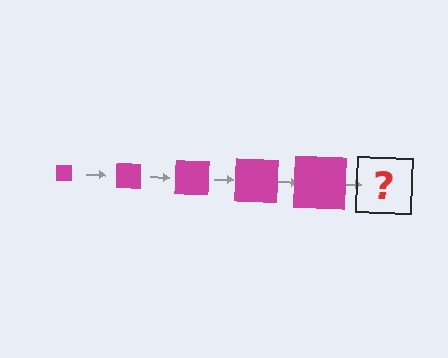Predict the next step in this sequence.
The next step is a magenta square, larger than the previous one.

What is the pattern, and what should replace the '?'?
The pattern is that the square gets progressively larger each step. The '?' should be a magenta square, larger than the previous one.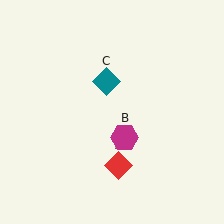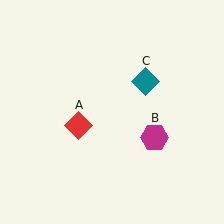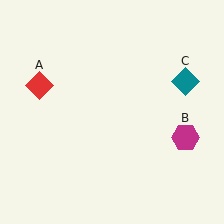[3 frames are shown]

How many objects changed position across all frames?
3 objects changed position: red diamond (object A), magenta hexagon (object B), teal diamond (object C).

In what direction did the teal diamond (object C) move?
The teal diamond (object C) moved right.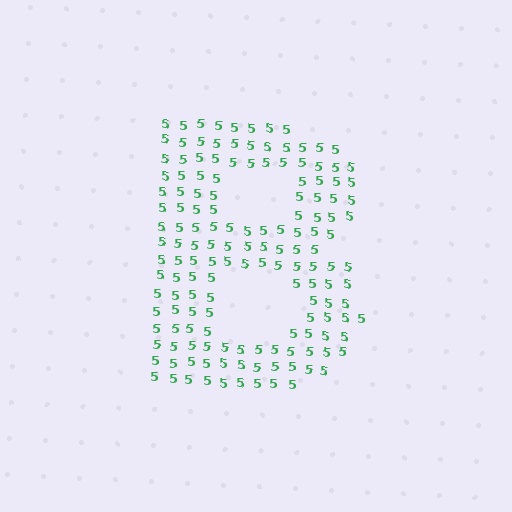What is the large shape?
The large shape is the letter B.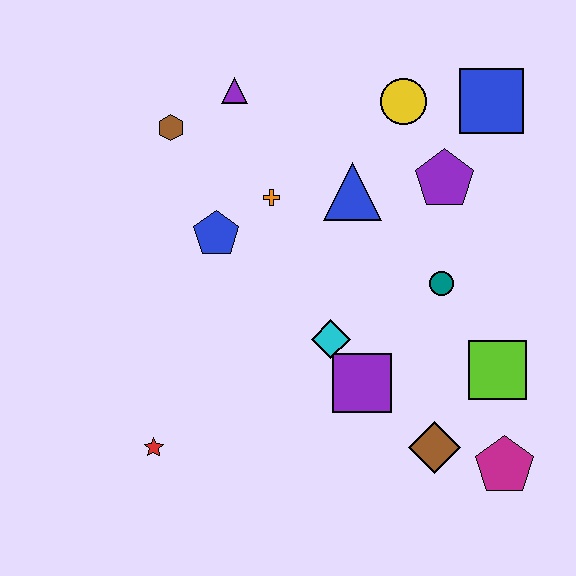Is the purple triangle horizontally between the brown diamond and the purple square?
No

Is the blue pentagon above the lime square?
Yes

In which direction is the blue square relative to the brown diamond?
The blue square is above the brown diamond.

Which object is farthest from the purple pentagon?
The red star is farthest from the purple pentagon.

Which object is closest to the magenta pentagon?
The brown diamond is closest to the magenta pentagon.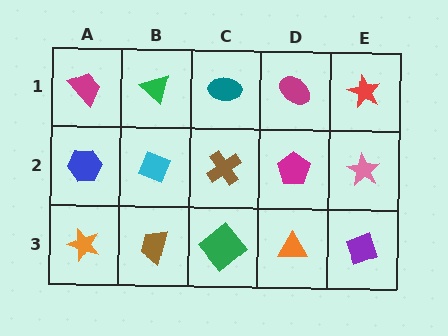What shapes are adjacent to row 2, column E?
A red star (row 1, column E), a purple diamond (row 3, column E), a magenta pentagon (row 2, column D).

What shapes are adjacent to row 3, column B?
A cyan diamond (row 2, column B), an orange star (row 3, column A), a green diamond (row 3, column C).